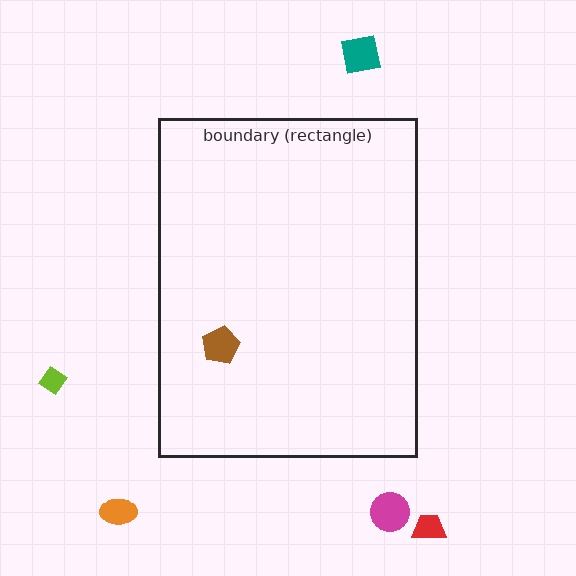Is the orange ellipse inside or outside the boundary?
Outside.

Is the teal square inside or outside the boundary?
Outside.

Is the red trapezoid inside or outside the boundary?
Outside.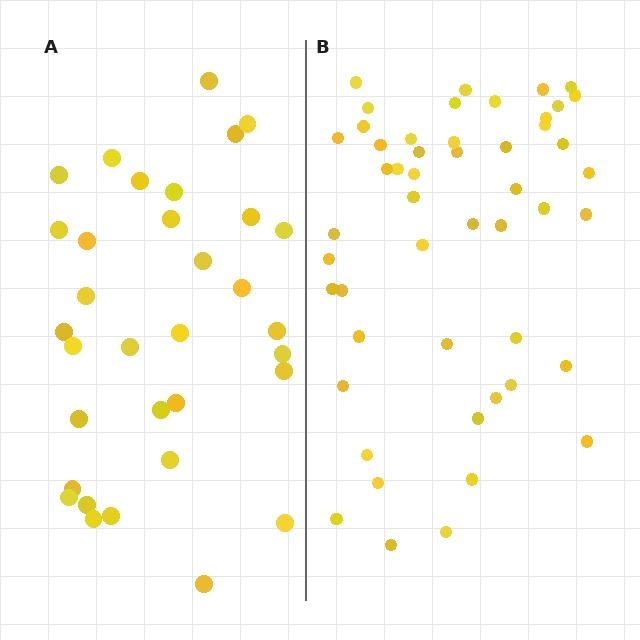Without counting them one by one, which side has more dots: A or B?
Region B (the right region) has more dots.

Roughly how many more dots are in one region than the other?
Region B has approximately 15 more dots than region A.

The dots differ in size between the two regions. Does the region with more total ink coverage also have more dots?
No. Region A has more total ink coverage because its dots are larger, but region B actually contains more individual dots. Total area can be misleading — the number of items is what matters here.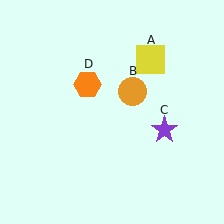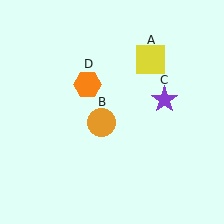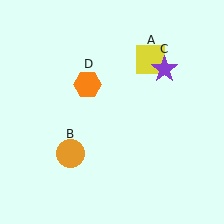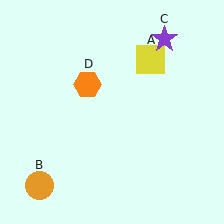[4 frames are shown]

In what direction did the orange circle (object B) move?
The orange circle (object B) moved down and to the left.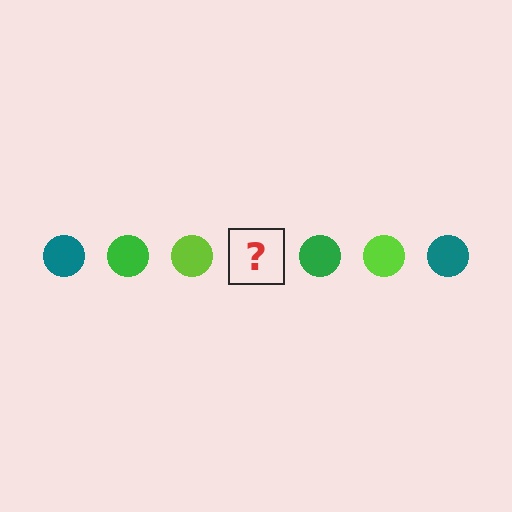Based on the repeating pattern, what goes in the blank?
The blank should be a teal circle.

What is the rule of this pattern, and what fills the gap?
The rule is that the pattern cycles through teal, green, lime circles. The gap should be filled with a teal circle.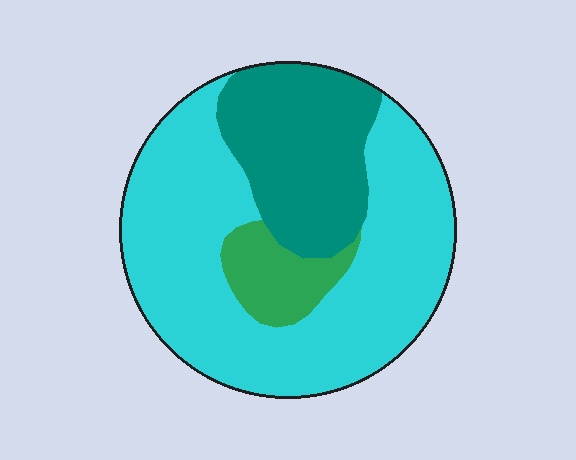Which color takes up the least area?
Green, at roughly 10%.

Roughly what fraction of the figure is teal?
Teal takes up about one quarter (1/4) of the figure.